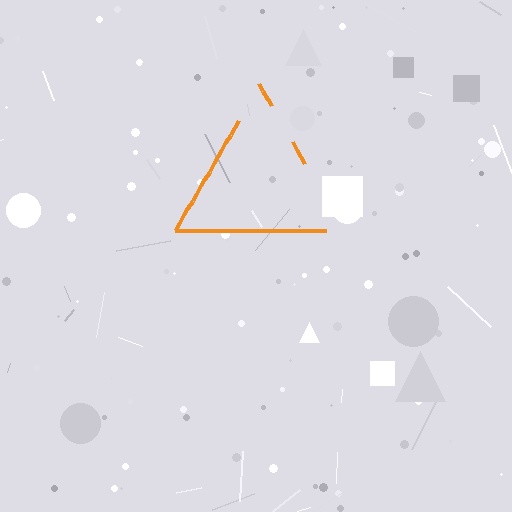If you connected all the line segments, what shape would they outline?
They would outline a triangle.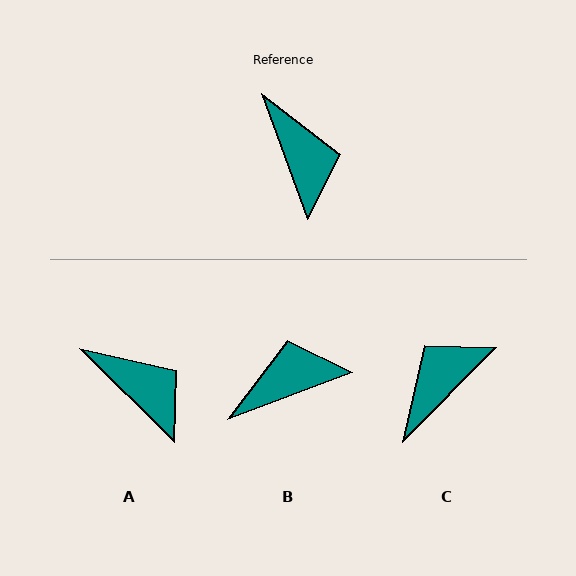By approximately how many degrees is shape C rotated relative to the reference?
Approximately 116 degrees counter-clockwise.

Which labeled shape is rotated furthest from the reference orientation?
C, about 116 degrees away.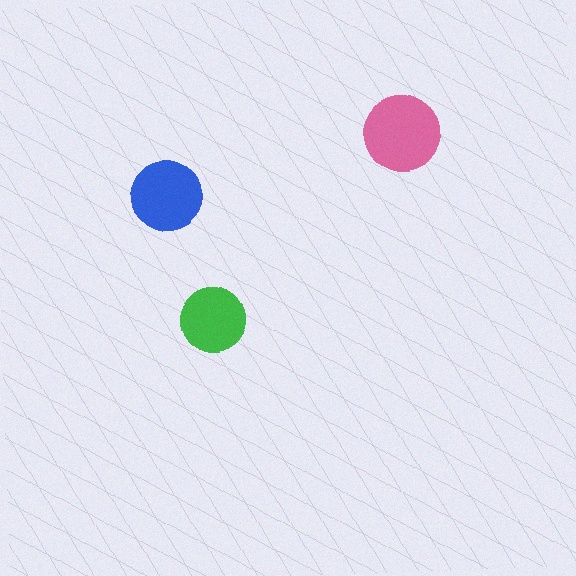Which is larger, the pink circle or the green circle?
The pink one.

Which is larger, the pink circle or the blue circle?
The pink one.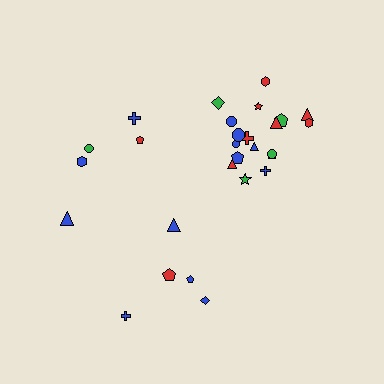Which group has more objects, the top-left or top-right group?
The top-right group.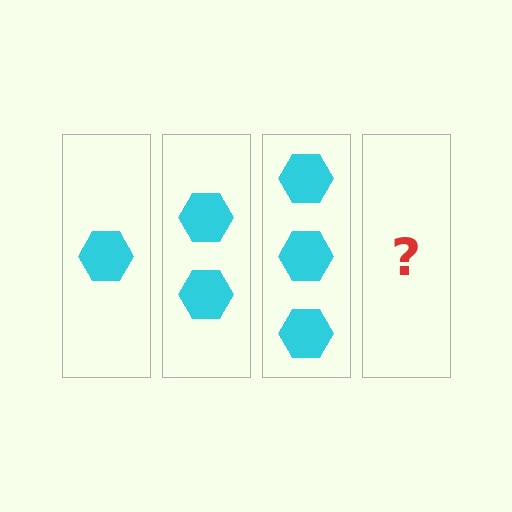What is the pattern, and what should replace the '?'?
The pattern is that each step adds one more hexagon. The '?' should be 4 hexagons.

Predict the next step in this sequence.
The next step is 4 hexagons.